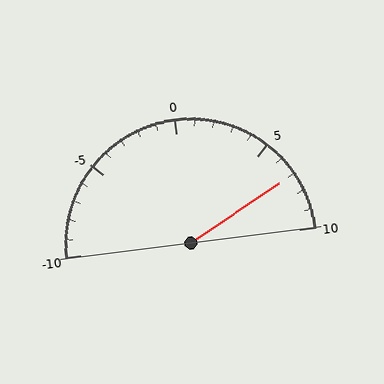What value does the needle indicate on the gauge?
The needle indicates approximately 7.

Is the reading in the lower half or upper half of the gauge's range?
The reading is in the upper half of the range (-10 to 10).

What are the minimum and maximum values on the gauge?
The gauge ranges from -10 to 10.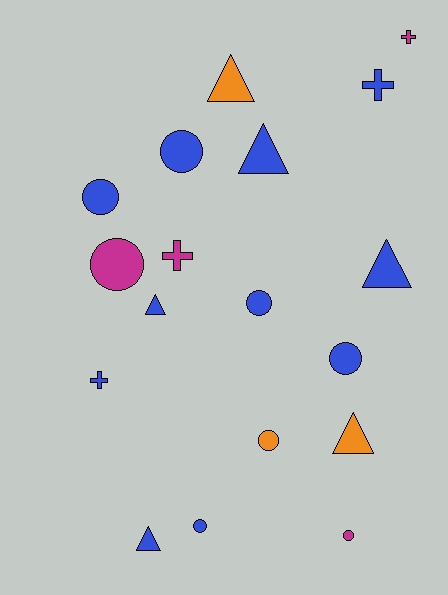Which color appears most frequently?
Blue, with 11 objects.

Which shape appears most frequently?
Circle, with 8 objects.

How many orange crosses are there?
There are no orange crosses.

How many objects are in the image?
There are 18 objects.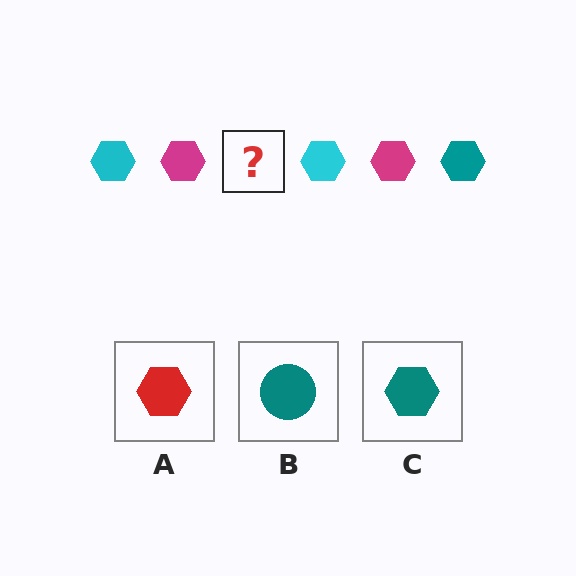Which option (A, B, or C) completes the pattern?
C.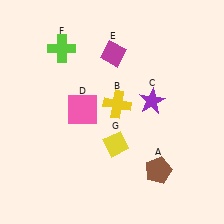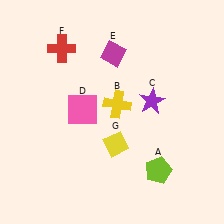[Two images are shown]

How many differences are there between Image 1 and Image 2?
There are 2 differences between the two images.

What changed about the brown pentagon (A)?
In Image 1, A is brown. In Image 2, it changed to lime.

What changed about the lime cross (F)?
In Image 1, F is lime. In Image 2, it changed to red.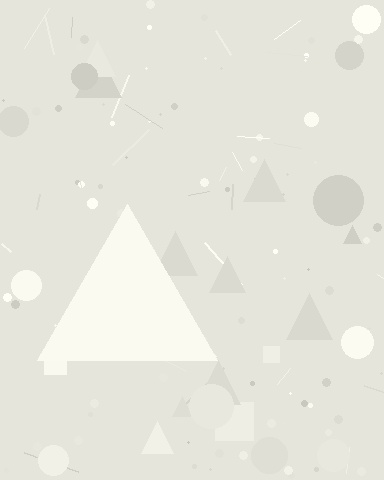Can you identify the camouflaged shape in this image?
The camouflaged shape is a triangle.